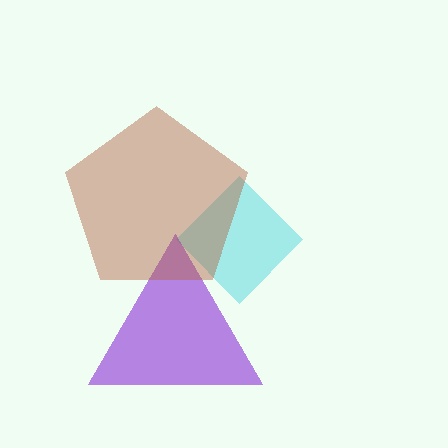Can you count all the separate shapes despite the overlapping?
Yes, there are 3 separate shapes.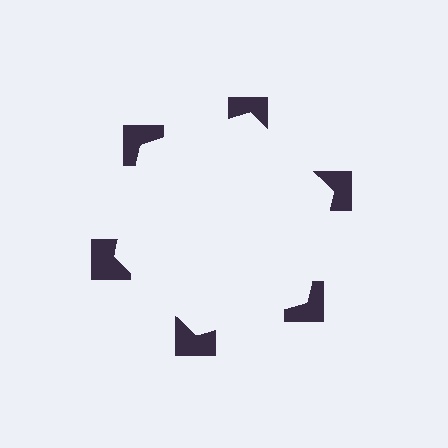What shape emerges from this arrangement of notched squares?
An illusory hexagon — its edges are inferred from the aligned wedge cuts in the notched squares, not physically drawn.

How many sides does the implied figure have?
6 sides.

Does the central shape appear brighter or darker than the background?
It typically appears slightly brighter than the background, even though no actual brightness change is drawn.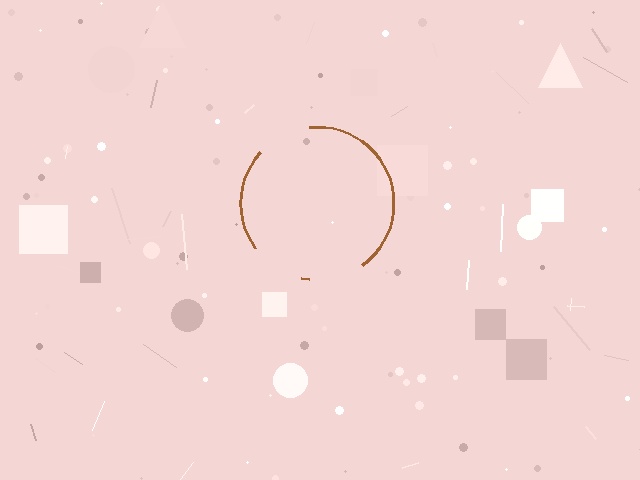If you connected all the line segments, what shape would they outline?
They would outline a circle.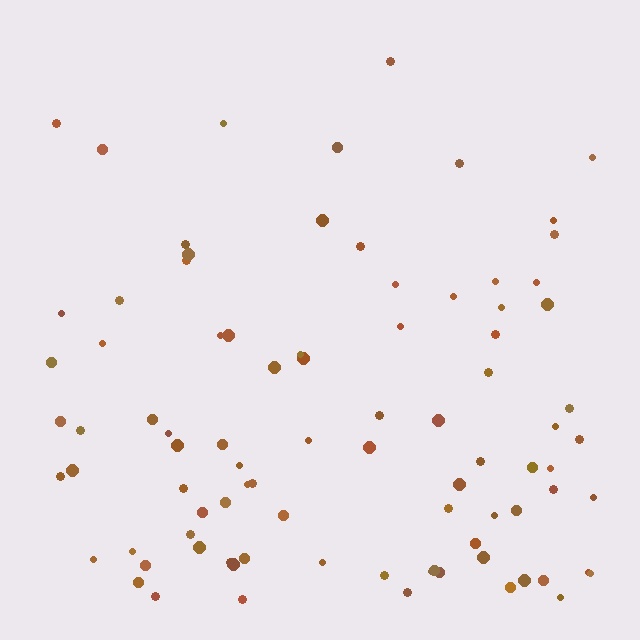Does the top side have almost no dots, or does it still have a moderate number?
Still a moderate number, just noticeably fewer than the bottom.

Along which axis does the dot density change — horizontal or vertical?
Vertical.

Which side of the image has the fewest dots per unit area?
The top.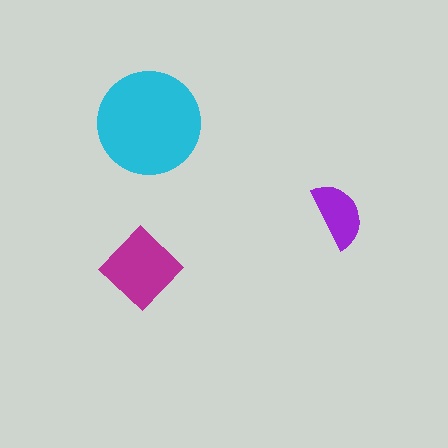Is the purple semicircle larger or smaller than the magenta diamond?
Smaller.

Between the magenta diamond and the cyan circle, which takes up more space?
The cyan circle.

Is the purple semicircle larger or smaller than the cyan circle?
Smaller.